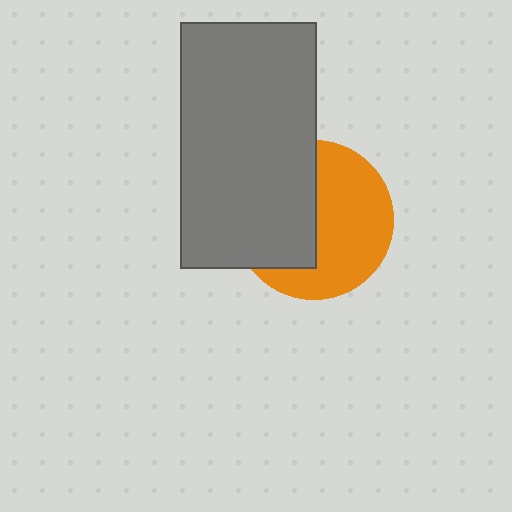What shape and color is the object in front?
The object in front is a gray rectangle.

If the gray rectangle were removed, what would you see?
You would see the complete orange circle.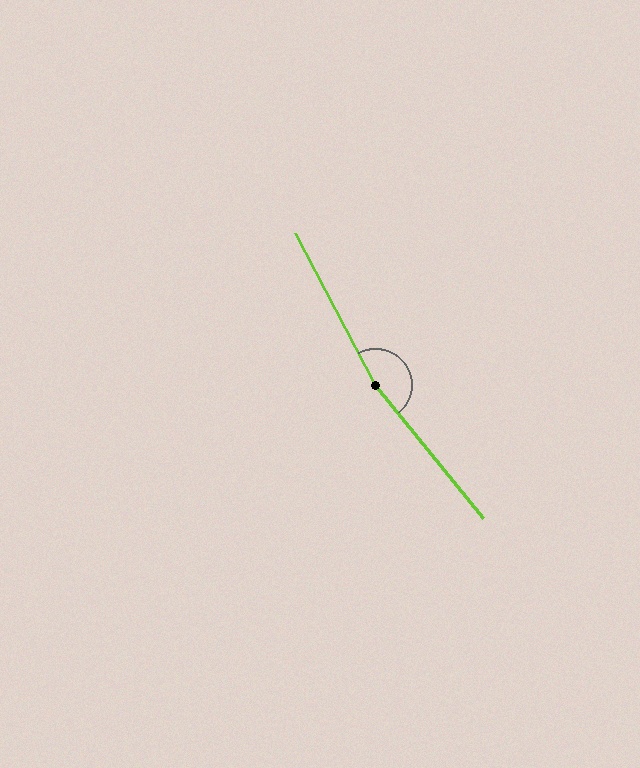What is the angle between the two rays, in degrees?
Approximately 169 degrees.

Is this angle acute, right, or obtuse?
It is obtuse.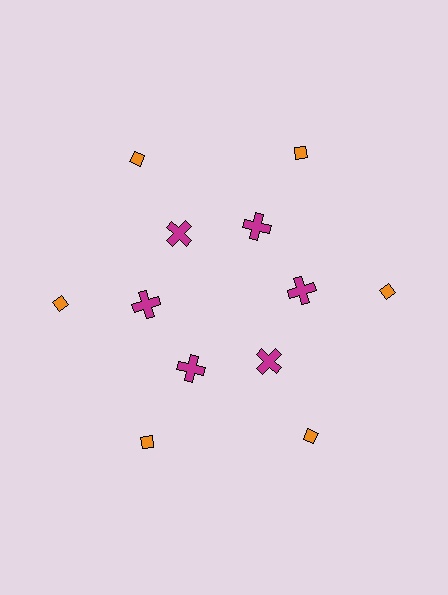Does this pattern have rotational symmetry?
Yes, this pattern has 6-fold rotational symmetry. It looks the same after rotating 60 degrees around the center.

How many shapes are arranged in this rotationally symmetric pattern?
There are 12 shapes, arranged in 6 groups of 2.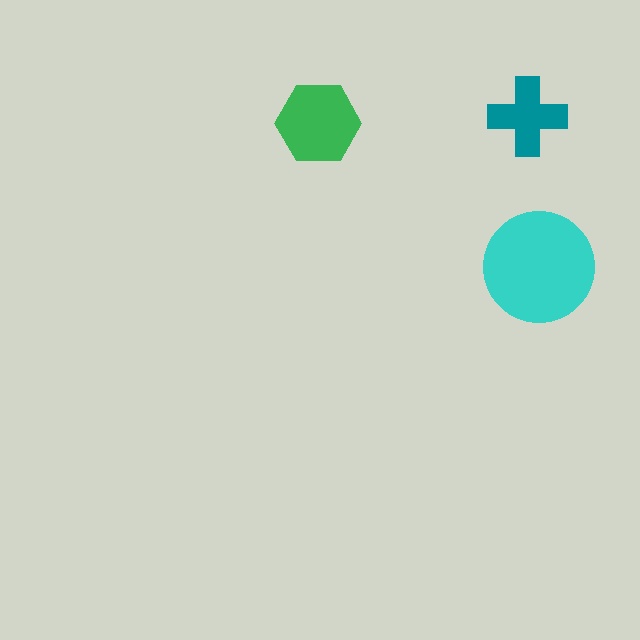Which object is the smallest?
The teal cross.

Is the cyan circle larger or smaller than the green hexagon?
Larger.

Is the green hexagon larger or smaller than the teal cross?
Larger.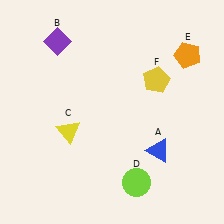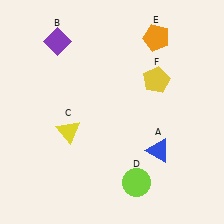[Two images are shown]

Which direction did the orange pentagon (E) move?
The orange pentagon (E) moved left.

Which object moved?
The orange pentagon (E) moved left.